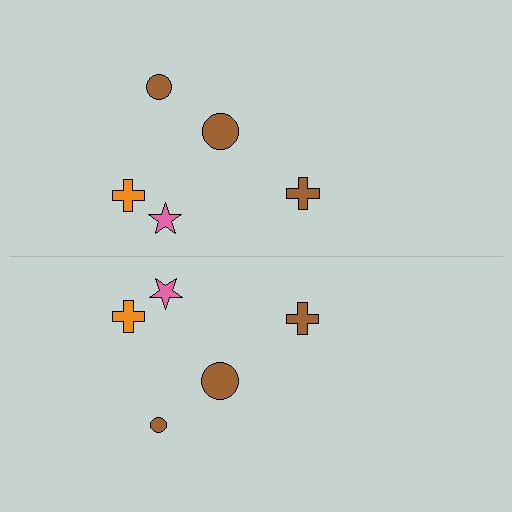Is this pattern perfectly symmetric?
No, the pattern is not perfectly symmetric. The brown circle on the bottom side has a different size than its mirror counterpart.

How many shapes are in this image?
There are 10 shapes in this image.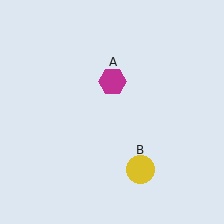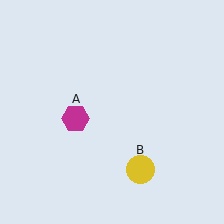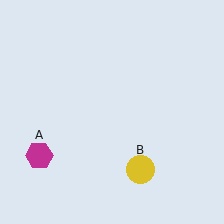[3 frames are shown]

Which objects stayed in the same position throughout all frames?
Yellow circle (object B) remained stationary.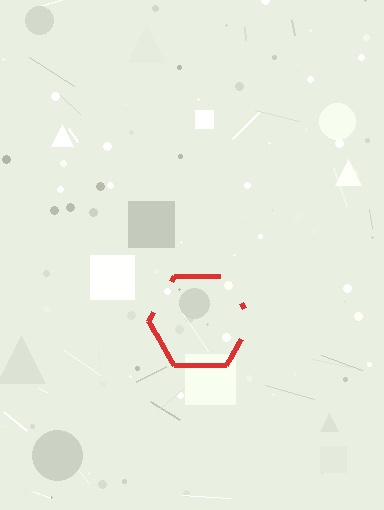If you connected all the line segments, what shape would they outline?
They would outline a hexagon.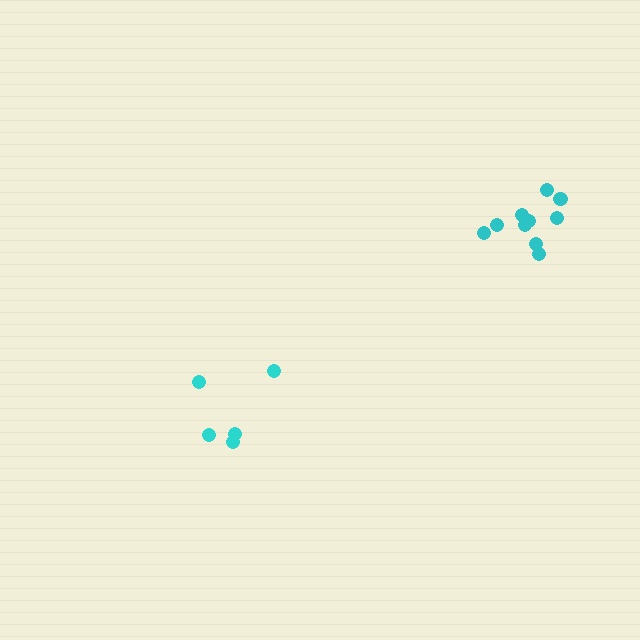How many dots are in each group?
Group 1: 5 dots, Group 2: 10 dots (15 total).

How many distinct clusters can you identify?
There are 2 distinct clusters.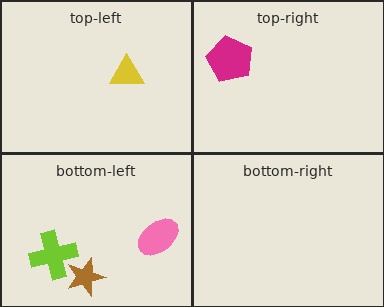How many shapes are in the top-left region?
1.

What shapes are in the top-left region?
The yellow triangle.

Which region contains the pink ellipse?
The bottom-left region.